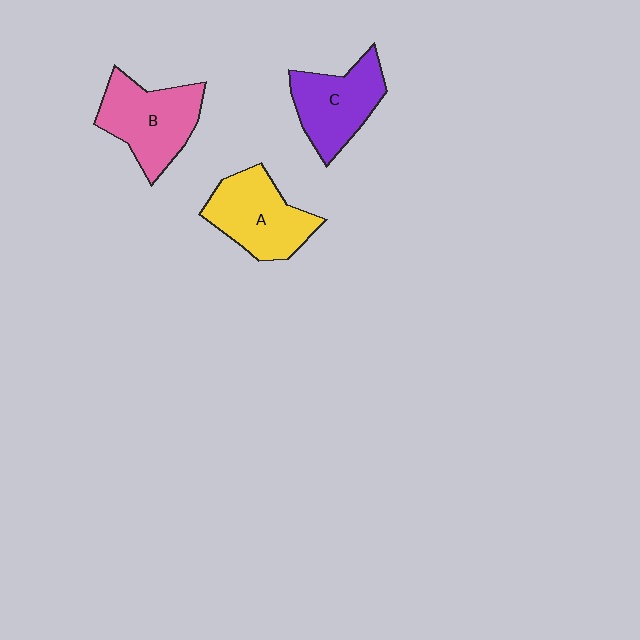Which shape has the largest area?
Shape B (pink).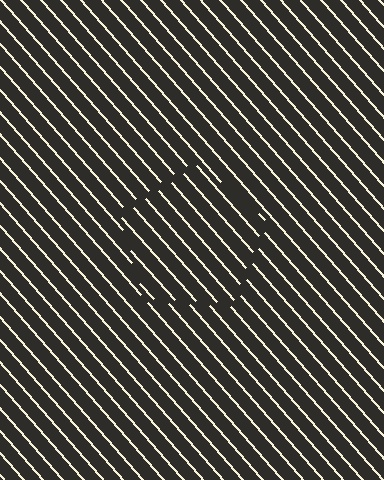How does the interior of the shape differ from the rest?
The interior of the shape contains the same grating, shifted by half a period — the contour is defined by the phase discontinuity where line-ends from the inner and outer gratings abut.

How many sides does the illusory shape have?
5 sides — the line-ends trace a pentagon.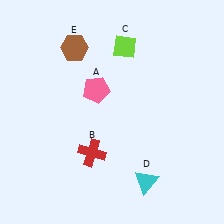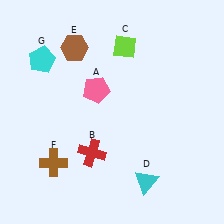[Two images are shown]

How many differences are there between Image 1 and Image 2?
There are 2 differences between the two images.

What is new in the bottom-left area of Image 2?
A brown cross (F) was added in the bottom-left area of Image 2.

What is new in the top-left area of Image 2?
A cyan pentagon (G) was added in the top-left area of Image 2.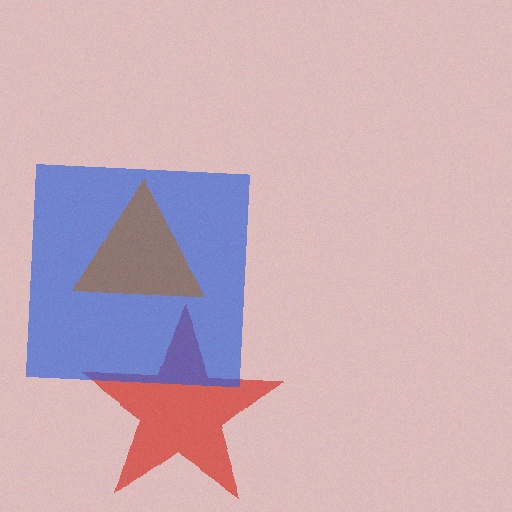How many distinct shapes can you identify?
There are 3 distinct shapes: a red star, a blue square, a brown triangle.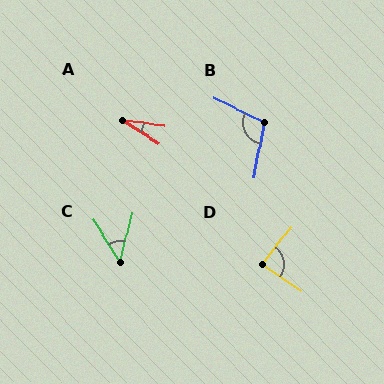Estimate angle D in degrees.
Approximately 87 degrees.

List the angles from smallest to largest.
A (26°), C (46°), D (87°), B (105°).